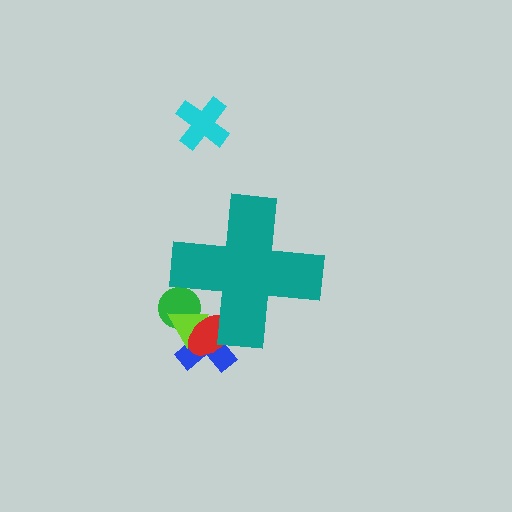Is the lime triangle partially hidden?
Yes, the lime triangle is partially hidden behind the teal cross.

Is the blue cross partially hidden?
Yes, the blue cross is partially hidden behind the teal cross.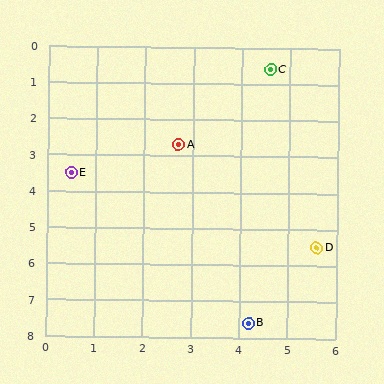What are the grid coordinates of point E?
Point E is at approximately (0.5, 3.5).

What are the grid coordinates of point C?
Point C is at approximately (4.6, 0.6).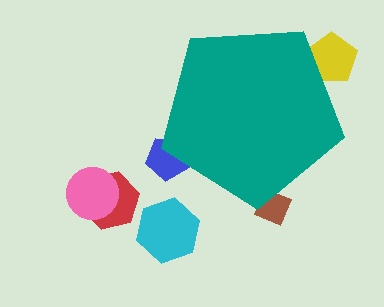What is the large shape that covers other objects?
A teal pentagon.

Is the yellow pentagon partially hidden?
Yes, the yellow pentagon is partially hidden behind the teal pentagon.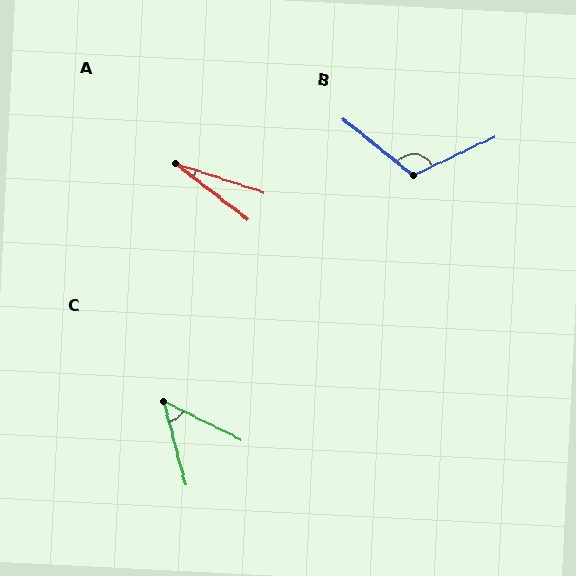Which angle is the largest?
B, at approximately 116 degrees.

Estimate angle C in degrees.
Approximately 49 degrees.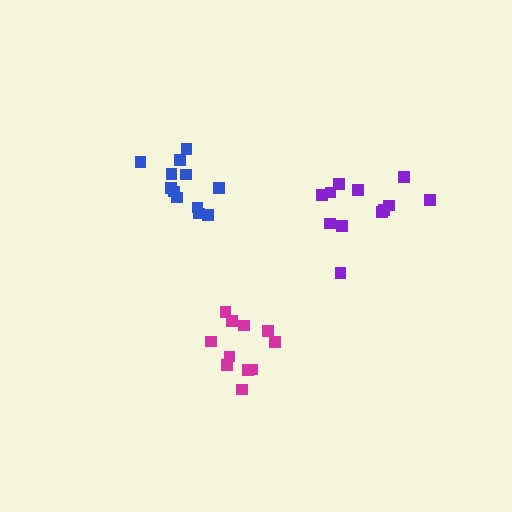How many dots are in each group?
Group 1: 12 dots, Group 2: 12 dots, Group 3: 11 dots (35 total).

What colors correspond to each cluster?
The clusters are colored: purple, blue, magenta.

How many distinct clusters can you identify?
There are 3 distinct clusters.